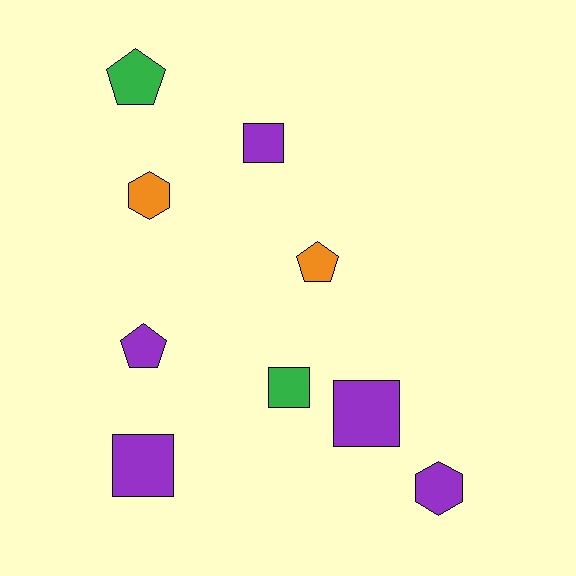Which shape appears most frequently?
Square, with 4 objects.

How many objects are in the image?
There are 9 objects.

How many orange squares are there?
There are no orange squares.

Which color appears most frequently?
Purple, with 5 objects.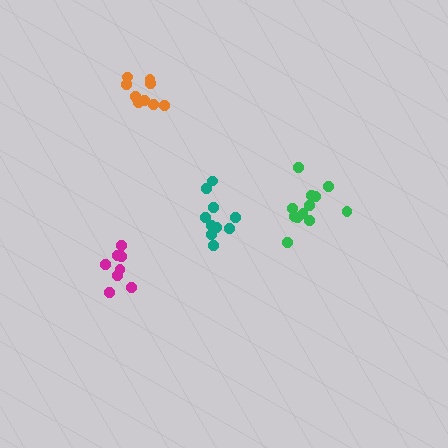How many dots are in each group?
Group 1: 8 dots, Group 2: 12 dots, Group 3: 10 dots, Group 4: 10 dots (40 total).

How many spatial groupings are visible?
There are 4 spatial groupings.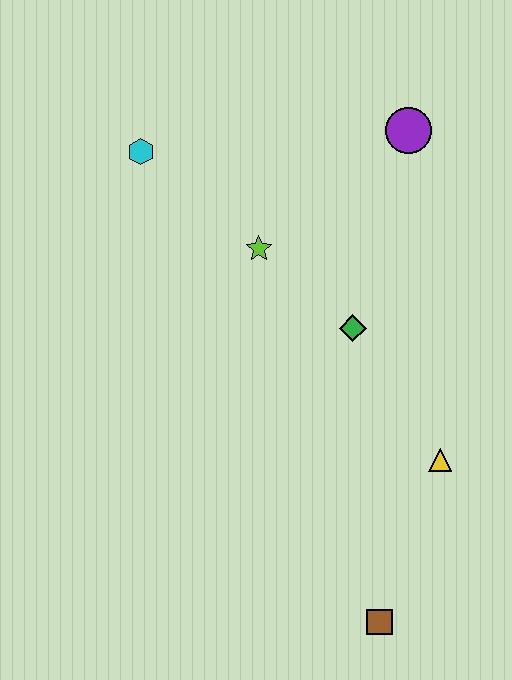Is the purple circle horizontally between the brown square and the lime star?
No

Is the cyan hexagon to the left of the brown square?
Yes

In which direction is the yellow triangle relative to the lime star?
The yellow triangle is below the lime star.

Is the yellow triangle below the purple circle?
Yes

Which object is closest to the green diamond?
The lime star is closest to the green diamond.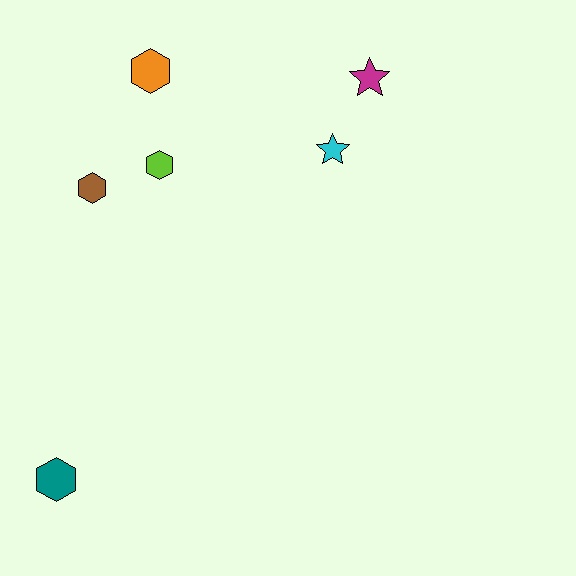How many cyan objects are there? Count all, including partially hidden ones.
There is 1 cyan object.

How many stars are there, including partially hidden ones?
There are 2 stars.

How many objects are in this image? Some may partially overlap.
There are 6 objects.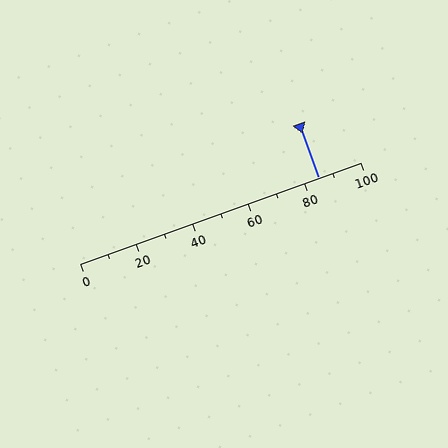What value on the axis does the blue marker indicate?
The marker indicates approximately 85.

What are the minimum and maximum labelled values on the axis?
The axis runs from 0 to 100.